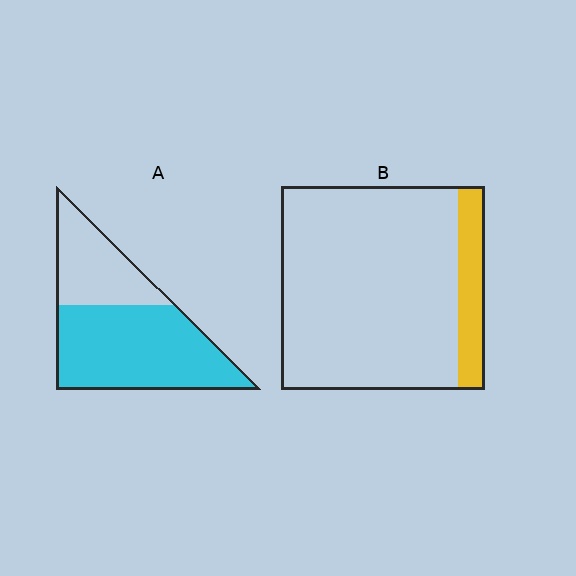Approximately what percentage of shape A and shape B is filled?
A is approximately 65% and B is approximately 15%.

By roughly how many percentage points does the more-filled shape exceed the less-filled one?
By roughly 55 percentage points (A over B).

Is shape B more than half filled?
No.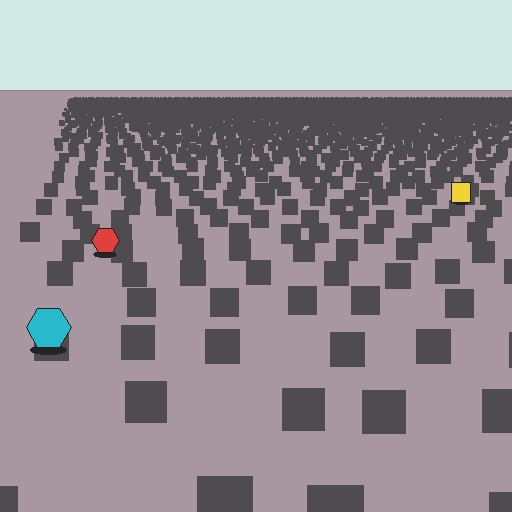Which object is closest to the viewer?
The cyan hexagon is closest. The texture marks near it are larger and more spread out.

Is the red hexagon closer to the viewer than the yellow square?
Yes. The red hexagon is closer — you can tell from the texture gradient: the ground texture is coarser near it.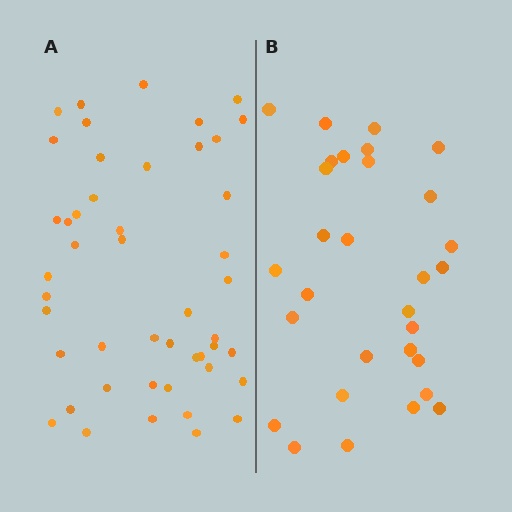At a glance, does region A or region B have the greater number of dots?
Region A (the left region) has more dots.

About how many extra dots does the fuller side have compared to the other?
Region A has approximately 15 more dots than region B.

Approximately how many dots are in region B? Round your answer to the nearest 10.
About 30 dots.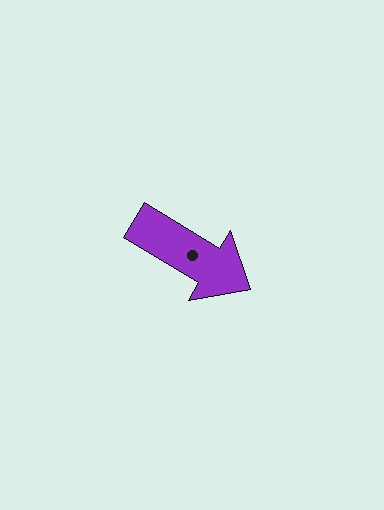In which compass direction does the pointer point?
Southeast.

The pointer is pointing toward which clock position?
Roughly 4 o'clock.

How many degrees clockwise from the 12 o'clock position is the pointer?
Approximately 121 degrees.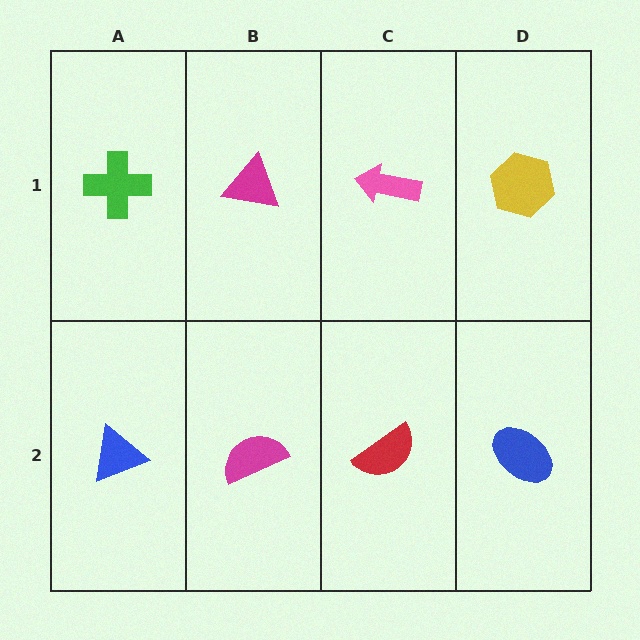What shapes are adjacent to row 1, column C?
A red semicircle (row 2, column C), a magenta triangle (row 1, column B), a yellow hexagon (row 1, column D).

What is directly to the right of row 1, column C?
A yellow hexagon.